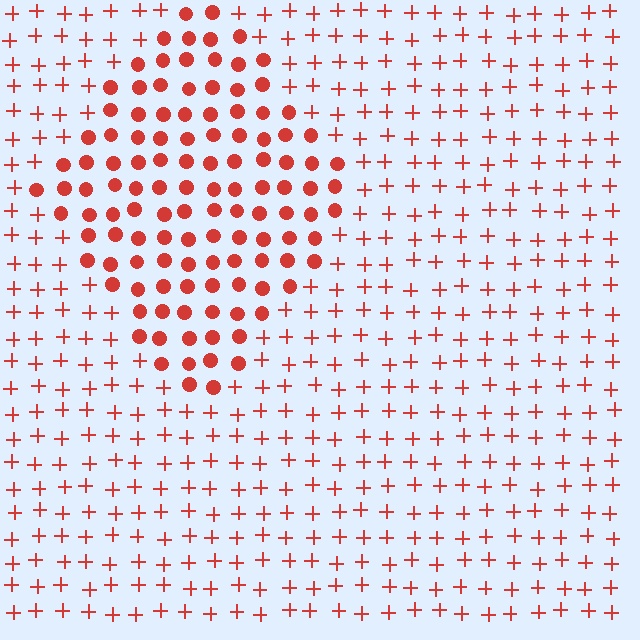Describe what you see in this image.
The image is filled with small red elements arranged in a uniform grid. A diamond-shaped region contains circles, while the surrounding area contains plus signs. The boundary is defined purely by the change in element shape.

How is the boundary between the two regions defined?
The boundary is defined by a change in element shape: circles inside vs. plus signs outside. All elements share the same color and spacing.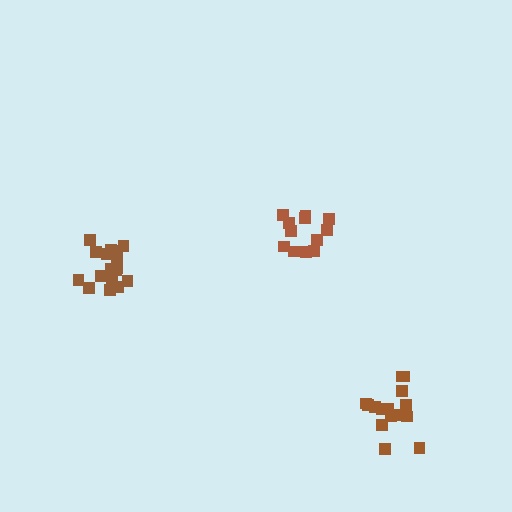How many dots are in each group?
Group 1: 12 dots, Group 2: 18 dots, Group 3: 15 dots (45 total).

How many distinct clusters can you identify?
There are 3 distinct clusters.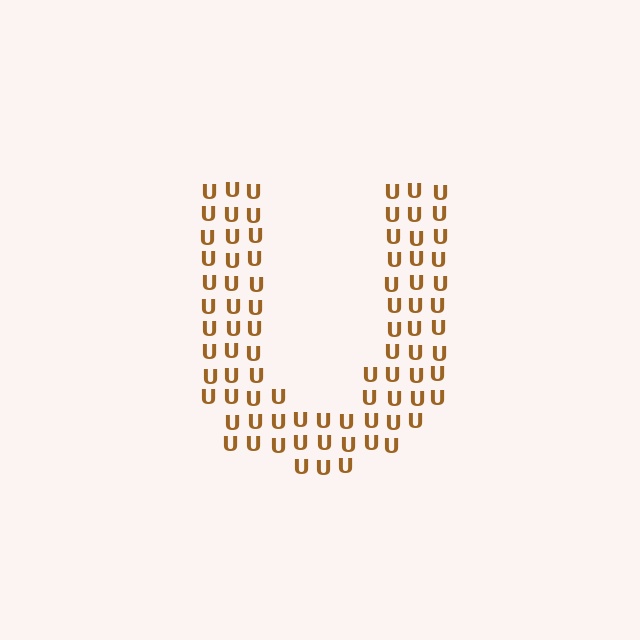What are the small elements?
The small elements are letter U's.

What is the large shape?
The large shape is the letter U.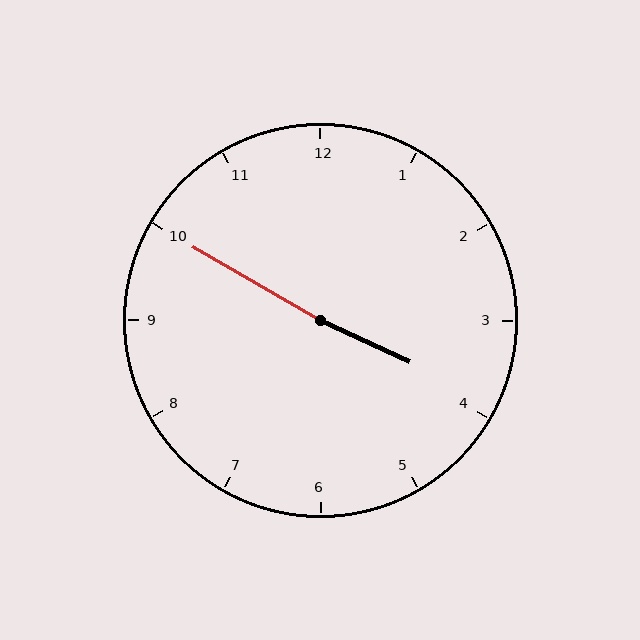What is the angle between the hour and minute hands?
Approximately 175 degrees.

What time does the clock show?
3:50.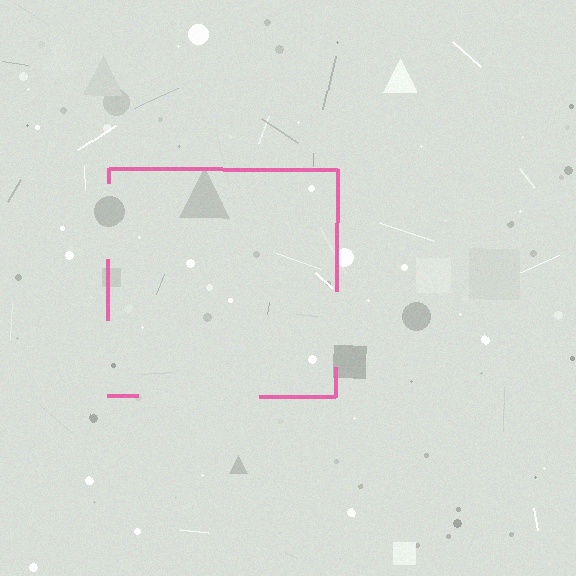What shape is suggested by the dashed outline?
The dashed outline suggests a square.